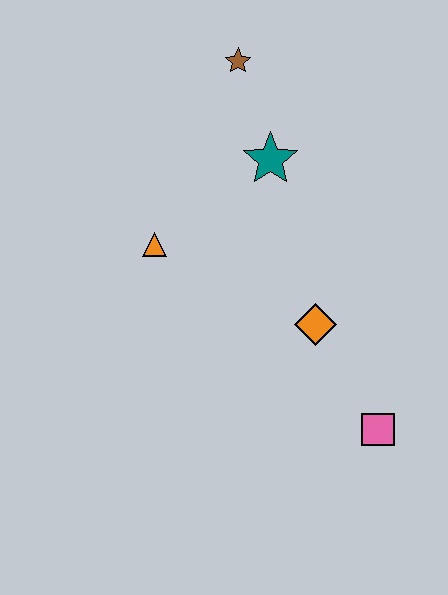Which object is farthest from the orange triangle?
The pink square is farthest from the orange triangle.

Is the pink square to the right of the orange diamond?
Yes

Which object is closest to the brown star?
The teal star is closest to the brown star.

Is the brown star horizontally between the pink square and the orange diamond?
No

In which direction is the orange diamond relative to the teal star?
The orange diamond is below the teal star.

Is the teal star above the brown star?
No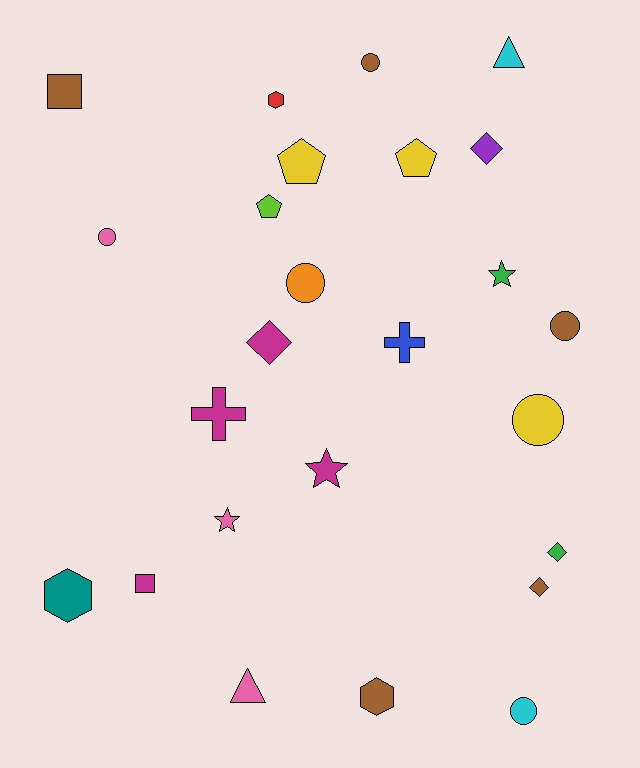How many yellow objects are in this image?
There are 3 yellow objects.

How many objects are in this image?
There are 25 objects.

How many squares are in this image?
There are 2 squares.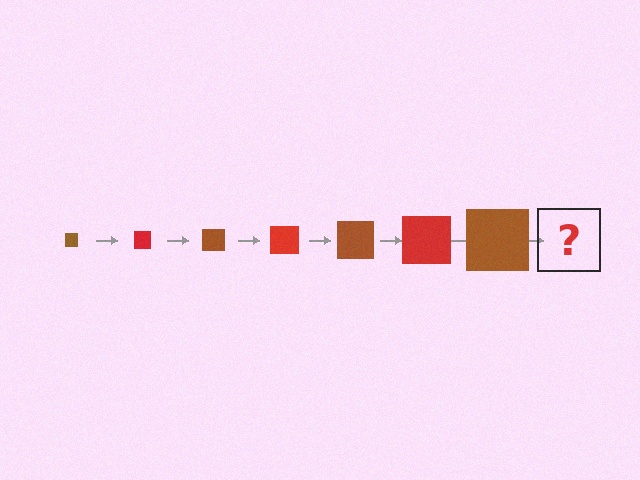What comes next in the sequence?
The next element should be a red square, larger than the previous one.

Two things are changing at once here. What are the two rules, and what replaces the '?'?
The two rules are that the square grows larger each step and the color cycles through brown and red. The '?' should be a red square, larger than the previous one.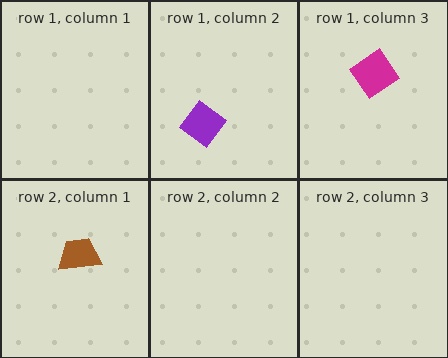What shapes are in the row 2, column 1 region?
The brown trapezoid.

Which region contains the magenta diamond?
The row 1, column 3 region.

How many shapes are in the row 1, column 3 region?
1.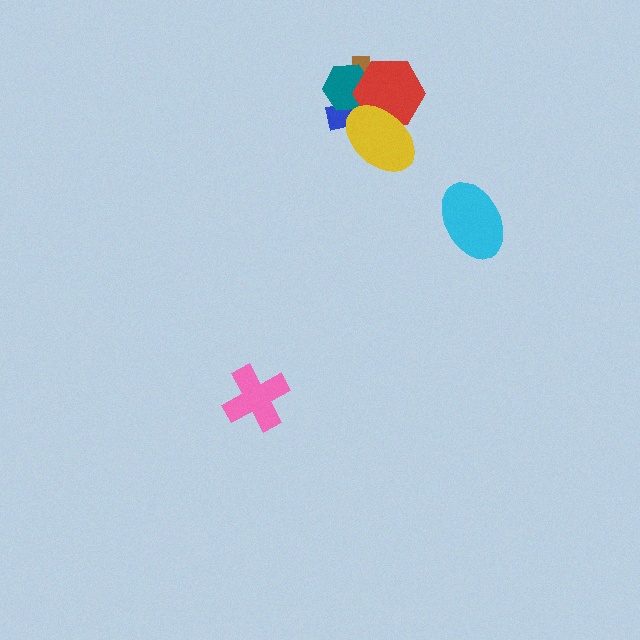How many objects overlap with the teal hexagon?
3 objects overlap with the teal hexagon.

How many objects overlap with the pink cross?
0 objects overlap with the pink cross.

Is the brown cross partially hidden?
Yes, it is partially covered by another shape.